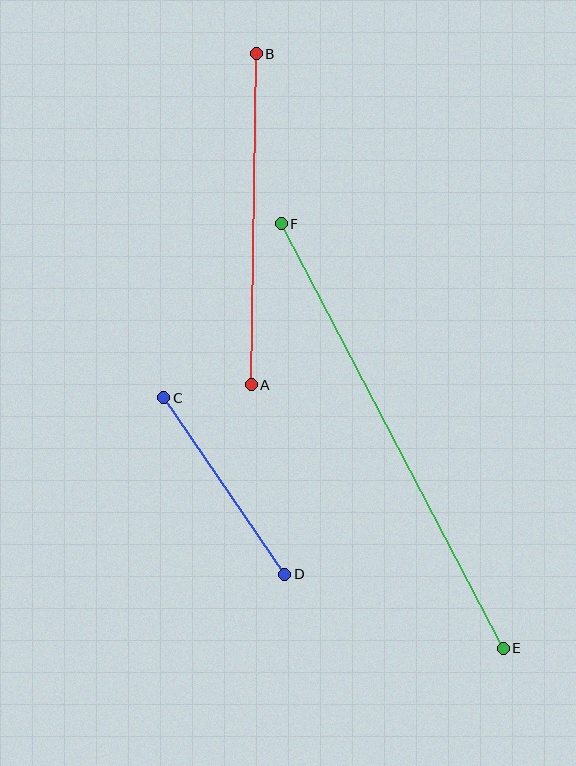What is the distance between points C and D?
The distance is approximately 214 pixels.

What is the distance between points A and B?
The distance is approximately 331 pixels.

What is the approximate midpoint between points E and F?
The midpoint is at approximately (392, 436) pixels.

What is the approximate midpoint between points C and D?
The midpoint is at approximately (224, 486) pixels.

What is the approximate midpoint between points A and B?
The midpoint is at approximately (254, 219) pixels.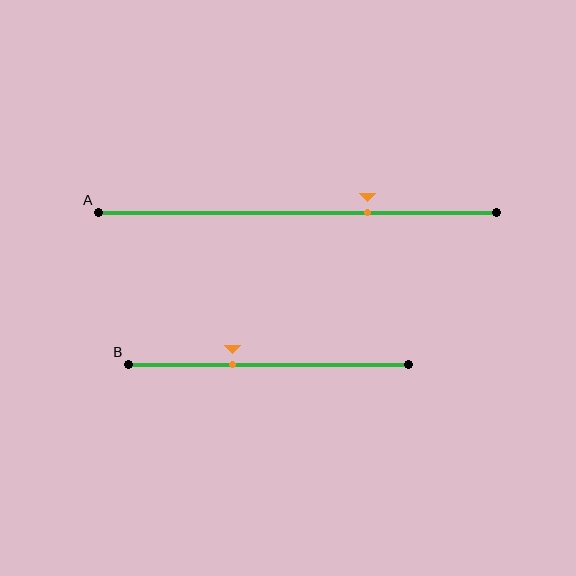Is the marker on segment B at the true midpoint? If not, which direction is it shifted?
No, the marker on segment B is shifted to the left by about 13% of the segment length.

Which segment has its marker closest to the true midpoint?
Segment B has its marker closest to the true midpoint.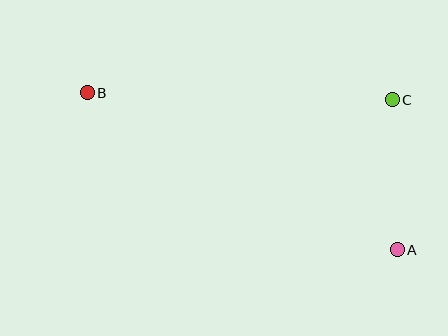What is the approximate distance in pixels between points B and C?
The distance between B and C is approximately 305 pixels.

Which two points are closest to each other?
Points A and C are closest to each other.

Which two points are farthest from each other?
Points A and B are farthest from each other.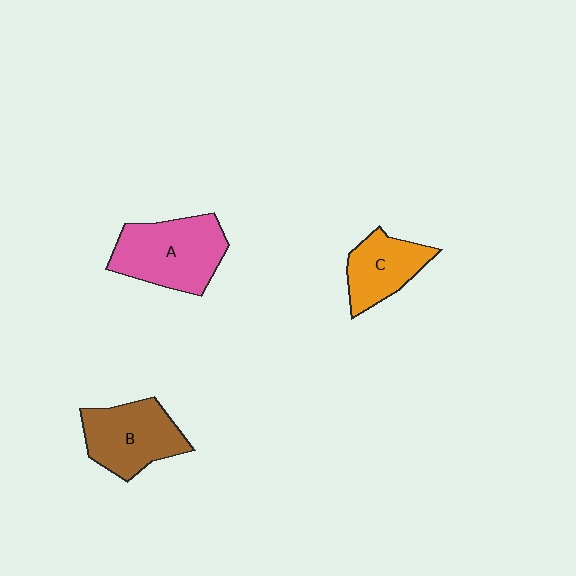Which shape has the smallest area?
Shape C (orange).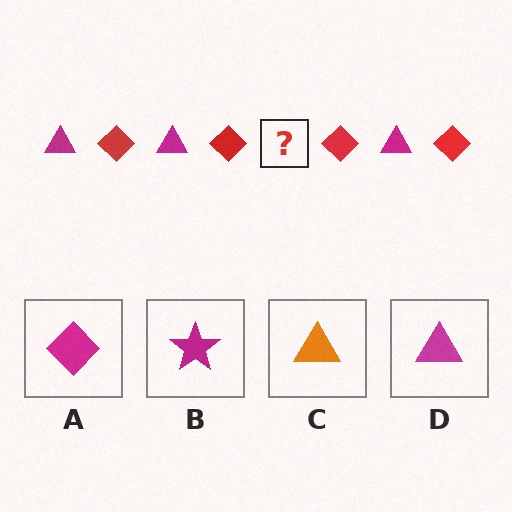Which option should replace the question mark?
Option D.